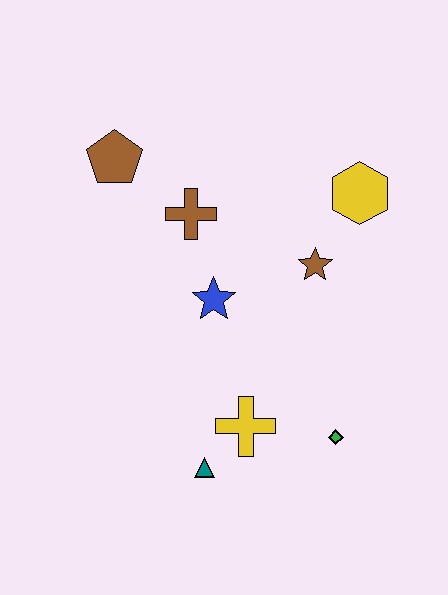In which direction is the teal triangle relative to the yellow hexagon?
The teal triangle is below the yellow hexagon.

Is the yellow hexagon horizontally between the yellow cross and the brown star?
No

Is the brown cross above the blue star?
Yes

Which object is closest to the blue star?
The brown cross is closest to the blue star.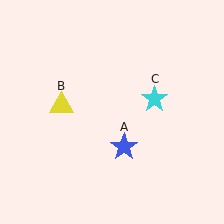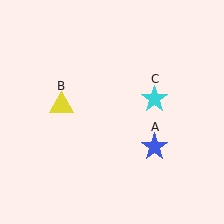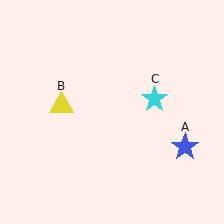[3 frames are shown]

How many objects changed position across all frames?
1 object changed position: blue star (object A).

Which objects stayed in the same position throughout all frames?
Yellow triangle (object B) and cyan star (object C) remained stationary.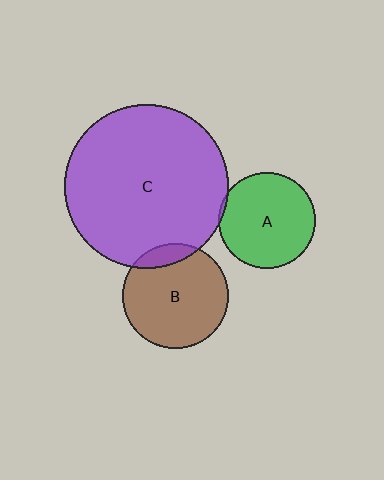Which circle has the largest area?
Circle C (purple).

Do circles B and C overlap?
Yes.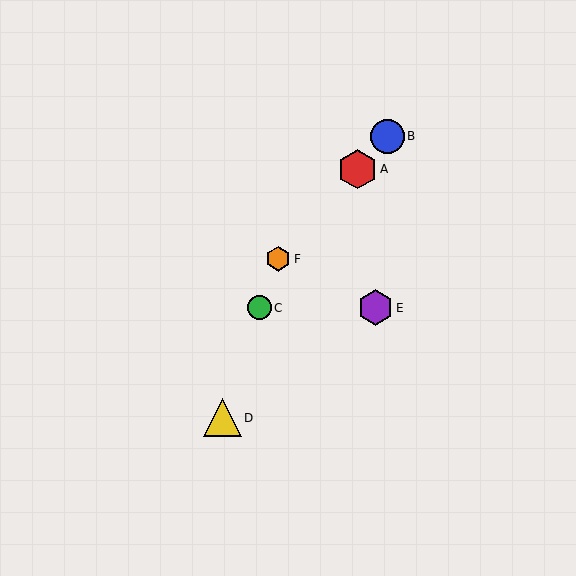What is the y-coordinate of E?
Object E is at y≈308.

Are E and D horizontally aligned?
No, E is at y≈308 and D is at y≈418.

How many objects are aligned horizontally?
2 objects (C, E) are aligned horizontally.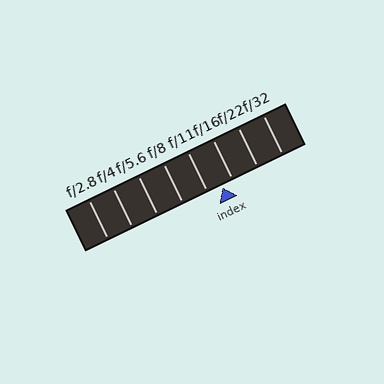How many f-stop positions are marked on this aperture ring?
There are 8 f-stop positions marked.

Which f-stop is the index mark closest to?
The index mark is closest to f/16.